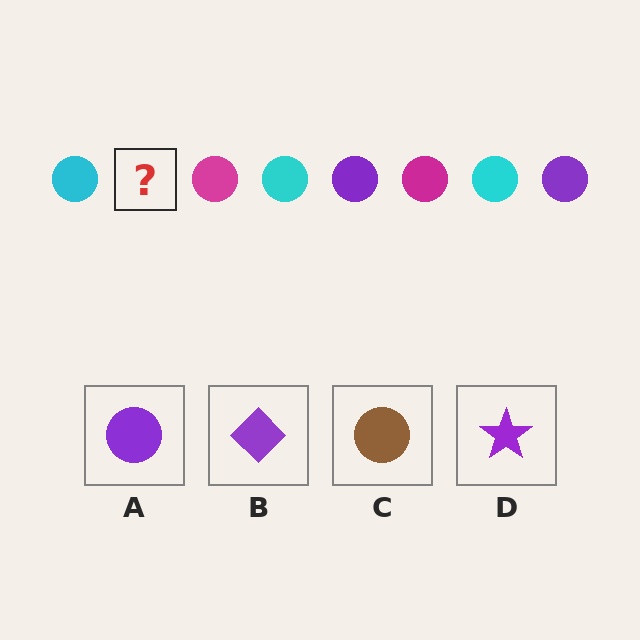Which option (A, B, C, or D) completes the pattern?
A.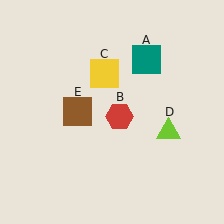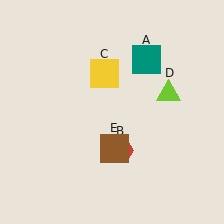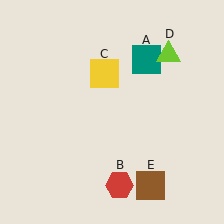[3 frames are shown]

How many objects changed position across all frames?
3 objects changed position: red hexagon (object B), lime triangle (object D), brown square (object E).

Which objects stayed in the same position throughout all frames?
Teal square (object A) and yellow square (object C) remained stationary.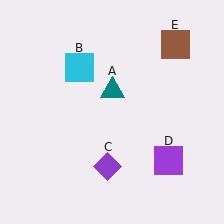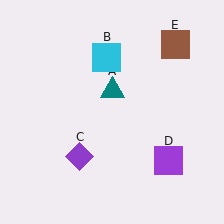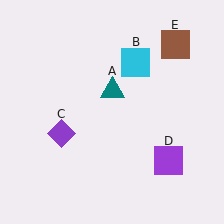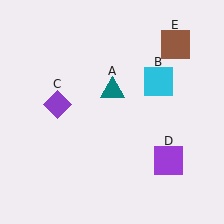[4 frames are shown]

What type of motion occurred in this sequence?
The cyan square (object B), purple diamond (object C) rotated clockwise around the center of the scene.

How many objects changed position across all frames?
2 objects changed position: cyan square (object B), purple diamond (object C).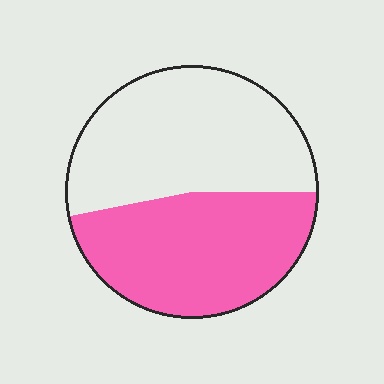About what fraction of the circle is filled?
About one half (1/2).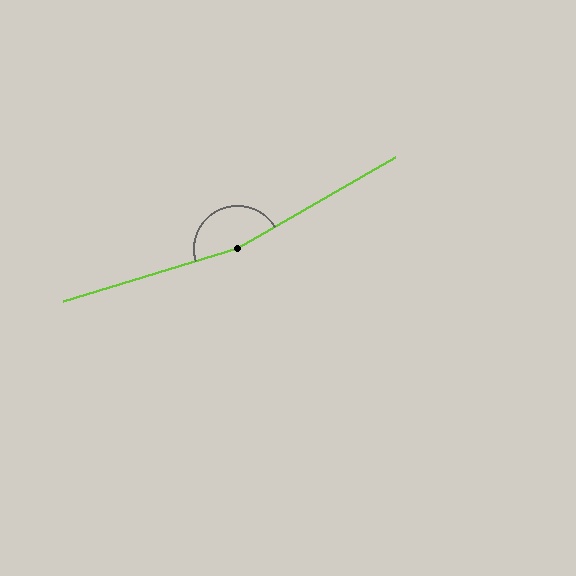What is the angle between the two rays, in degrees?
Approximately 167 degrees.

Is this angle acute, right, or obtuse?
It is obtuse.